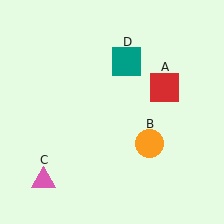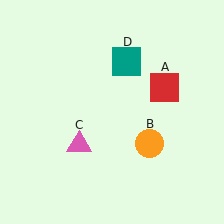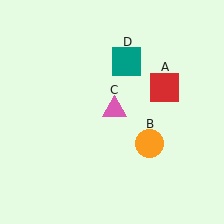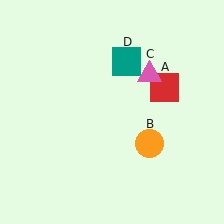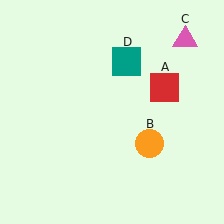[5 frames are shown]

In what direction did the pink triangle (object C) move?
The pink triangle (object C) moved up and to the right.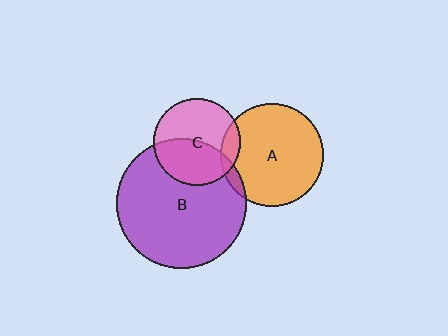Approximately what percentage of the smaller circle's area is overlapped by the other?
Approximately 45%.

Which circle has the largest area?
Circle B (purple).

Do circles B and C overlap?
Yes.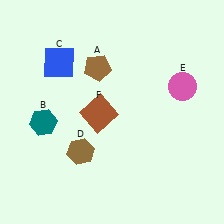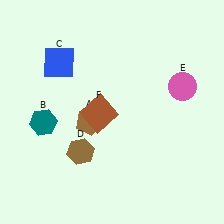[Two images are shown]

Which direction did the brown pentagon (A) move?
The brown pentagon (A) moved down.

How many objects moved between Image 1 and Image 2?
1 object moved between the two images.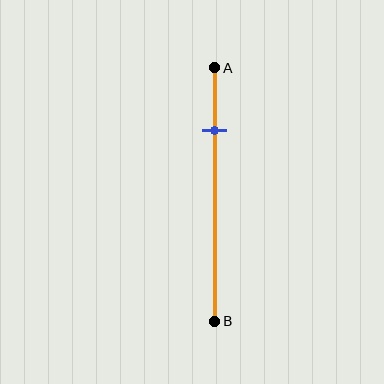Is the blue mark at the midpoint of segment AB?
No, the mark is at about 25% from A, not at the 50% midpoint.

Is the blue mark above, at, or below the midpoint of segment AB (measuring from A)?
The blue mark is above the midpoint of segment AB.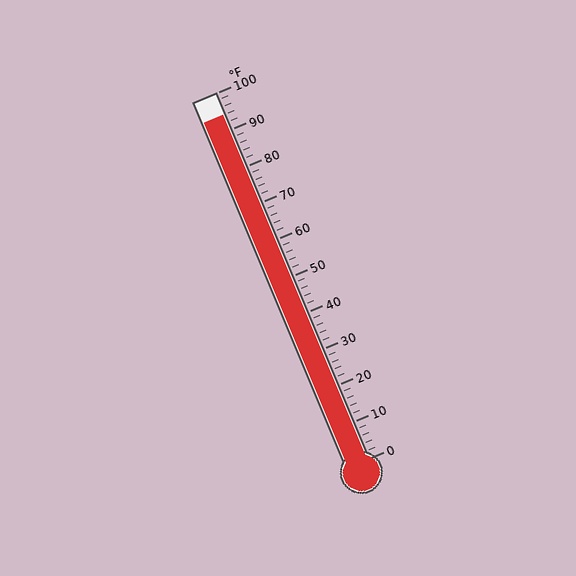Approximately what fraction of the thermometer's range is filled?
The thermometer is filled to approximately 95% of its range.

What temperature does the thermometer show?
The thermometer shows approximately 94°F.